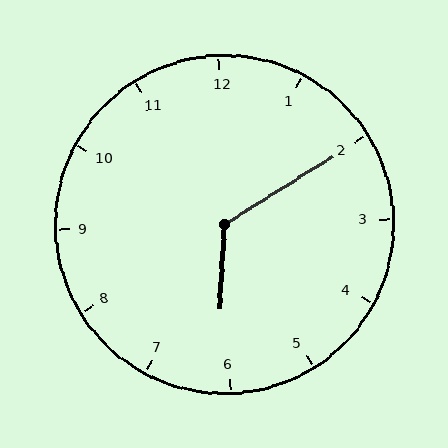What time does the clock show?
6:10.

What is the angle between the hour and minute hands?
Approximately 125 degrees.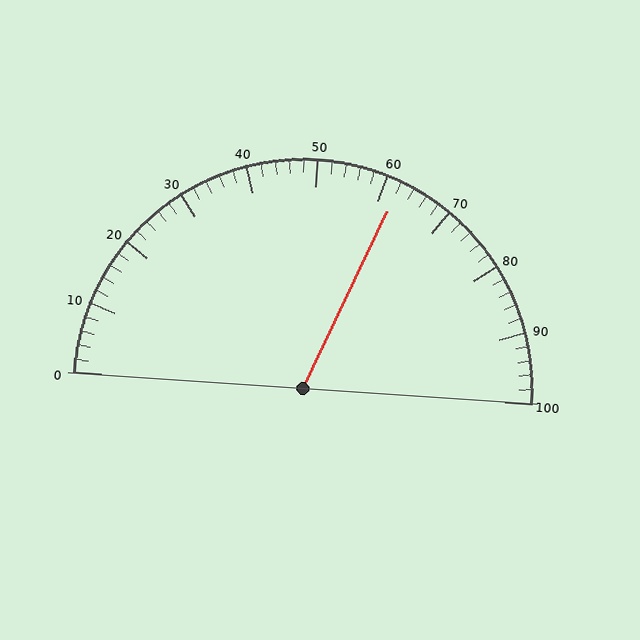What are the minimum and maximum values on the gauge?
The gauge ranges from 0 to 100.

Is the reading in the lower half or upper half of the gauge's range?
The reading is in the upper half of the range (0 to 100).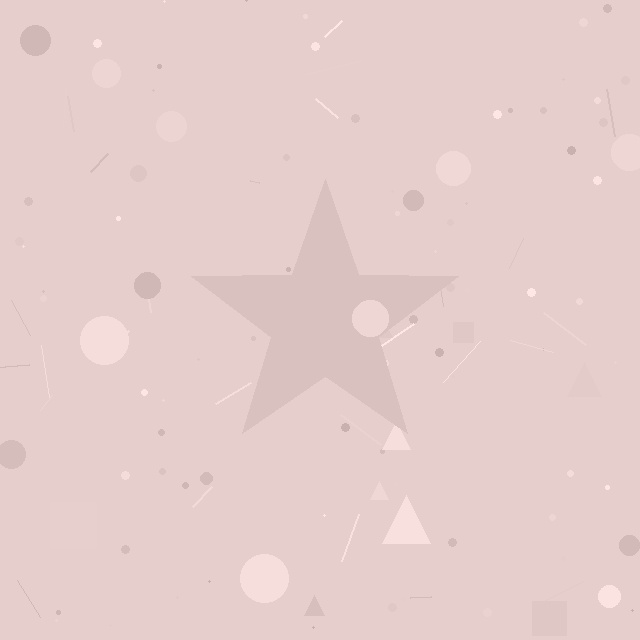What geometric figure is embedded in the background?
A star is embedded in the background.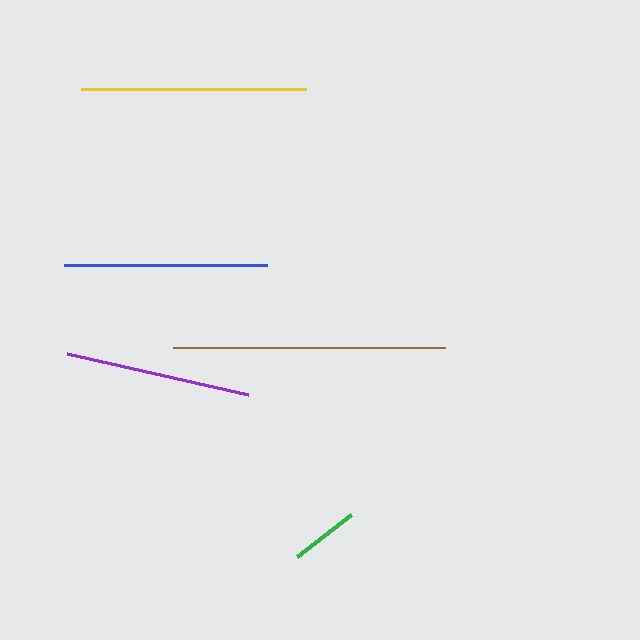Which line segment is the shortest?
The green line is the shortest at approximately 69 pixels.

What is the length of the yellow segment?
The yellow segment is approximately 225 pixels long.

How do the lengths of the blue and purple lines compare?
The blue and purple lines are approximately the same length.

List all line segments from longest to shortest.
From longest to shortest: brown, yellow, blue, purple, green.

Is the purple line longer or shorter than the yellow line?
The yellow line is longer than the purple line.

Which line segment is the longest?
The brown line is the longest at approximately 272 pixels.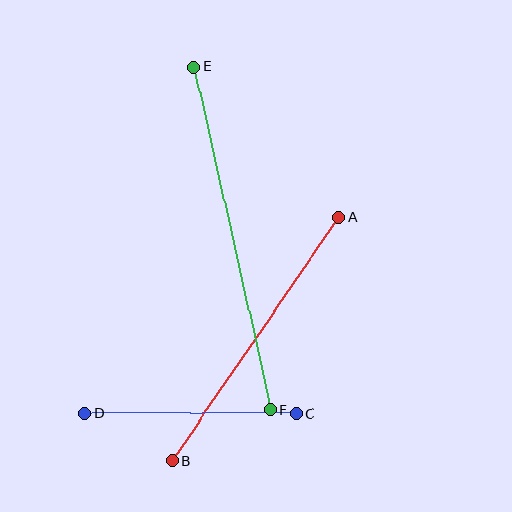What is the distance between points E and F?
The distance is approximately 351 pixels.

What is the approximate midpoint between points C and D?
The midpoint is at approximately (191, 413) pixels.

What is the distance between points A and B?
The distance is approximately 294 pixels.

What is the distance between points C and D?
The distance is approximately 212 pixels.